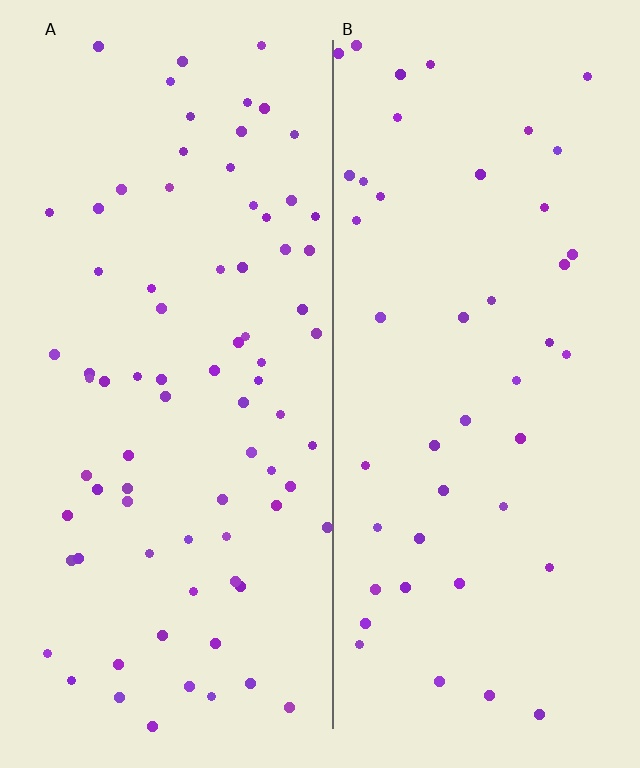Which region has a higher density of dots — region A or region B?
A (the left).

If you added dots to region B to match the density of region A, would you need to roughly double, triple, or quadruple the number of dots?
Approximately double.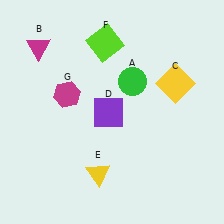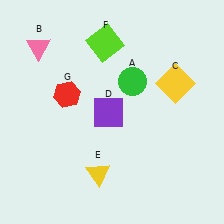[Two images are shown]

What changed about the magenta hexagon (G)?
In Image 1, G is magenta. In Image 2, it changed to red.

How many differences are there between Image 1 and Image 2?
There are 2 differences between the two images.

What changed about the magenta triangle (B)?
In Image 1, B is magenta. In Image 2, it changed to pink.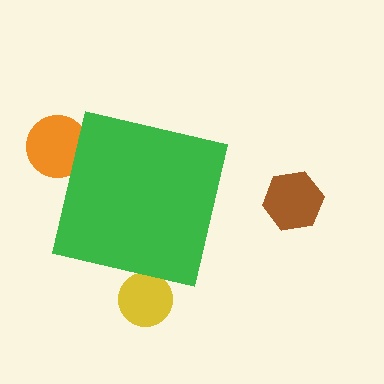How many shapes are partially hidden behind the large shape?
2 shapes are partially hidden.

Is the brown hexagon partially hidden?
No, the brown hexagon is fully visible.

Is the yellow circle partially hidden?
Yes, the yellow circle is partially hidden behind the green square.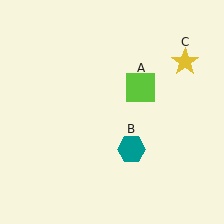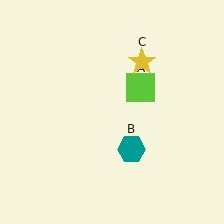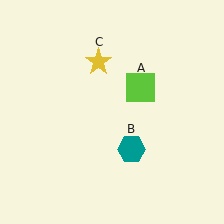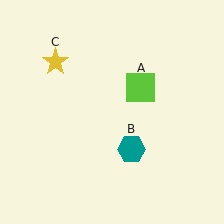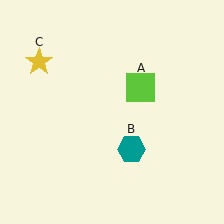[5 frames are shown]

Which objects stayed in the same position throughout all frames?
Lime square (object A) and teal hexagon (object B) remained stationary.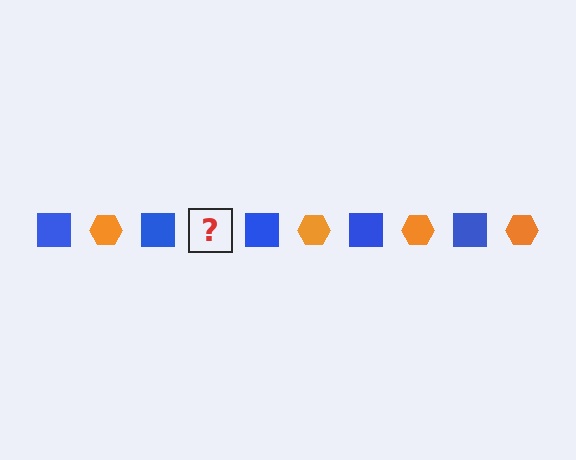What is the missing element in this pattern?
The missing element is an orange hexagon.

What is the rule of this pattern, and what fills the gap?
The rule is that the pattern alternates between blue square and orange hexagon. The gap should be filled with an orange hexagon.